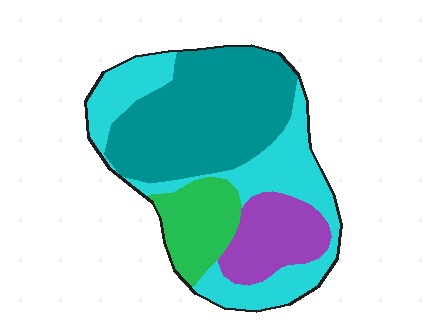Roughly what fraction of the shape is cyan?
Cyan takes up about one third (1/3) of the shape.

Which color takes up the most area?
Teal, at roughly 40%.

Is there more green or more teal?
Teal.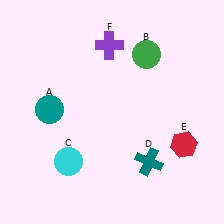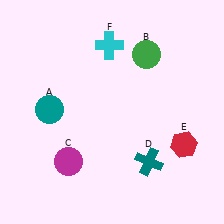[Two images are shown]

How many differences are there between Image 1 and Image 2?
There are 2 differences between the two images.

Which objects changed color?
C changed from cyan to magenta. F changed from purple to cyan.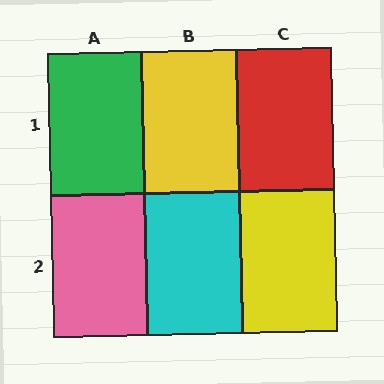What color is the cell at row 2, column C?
Yellow.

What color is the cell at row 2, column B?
Cyan.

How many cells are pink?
1 cell is pink.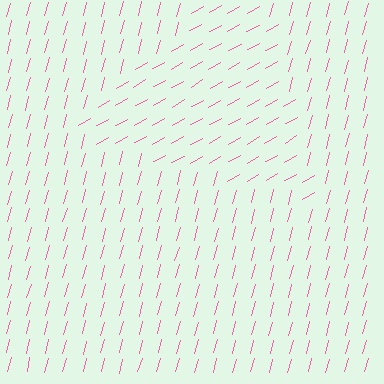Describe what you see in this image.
The image is filled with small pink line segments. A triangle region in the image has lines oriented differently from the surrounding lines, creating a visible texture boundary.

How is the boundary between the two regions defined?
The boundary is defined purely by a change in line orientation (approximately 45 degrees difference). All lines are the same color and thickness.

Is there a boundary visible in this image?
Yes, there is a texture boundary formed by a change in line orientation.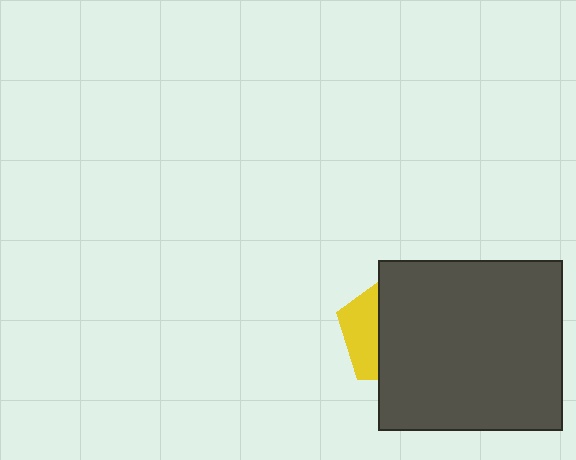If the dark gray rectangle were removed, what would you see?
You would see the complete yellow pentagon.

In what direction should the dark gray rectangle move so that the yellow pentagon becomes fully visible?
The dark gray rectangle should move right. That is the shortest direction to clear the overlap and leave the yellow pentagon fully visible.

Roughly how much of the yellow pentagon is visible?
A small part of it is visible (roughly 32%).